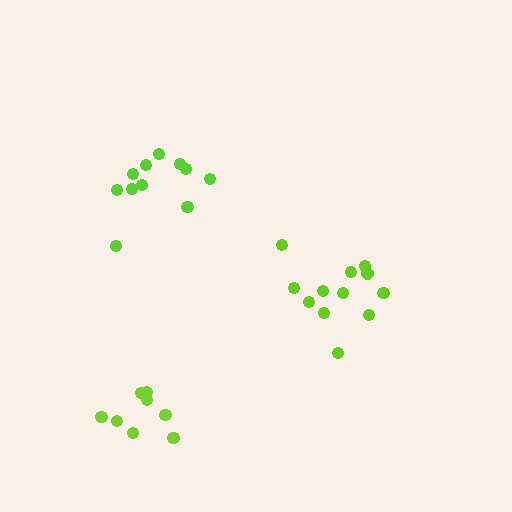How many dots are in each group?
Group 1: 8 dots, Group 2: 12 dots, Group 3: 11 dots (31 total).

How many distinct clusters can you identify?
There are 3 distinct clusters.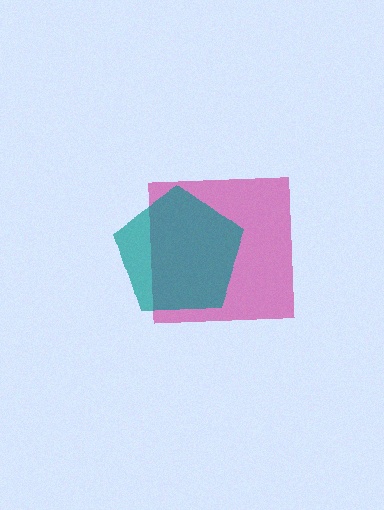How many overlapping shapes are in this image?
There are 2 overlapping shapes in the image.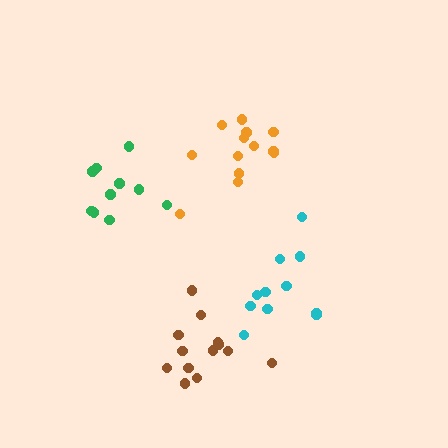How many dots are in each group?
Group 1: 13 dots, Group 2: 11 dots, Group 3: 10 dots, Group 4: 13 dots (47 total).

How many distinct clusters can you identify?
There are 4 distinct clusters.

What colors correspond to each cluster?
The clusters are colored: orange, cyan, green, brown.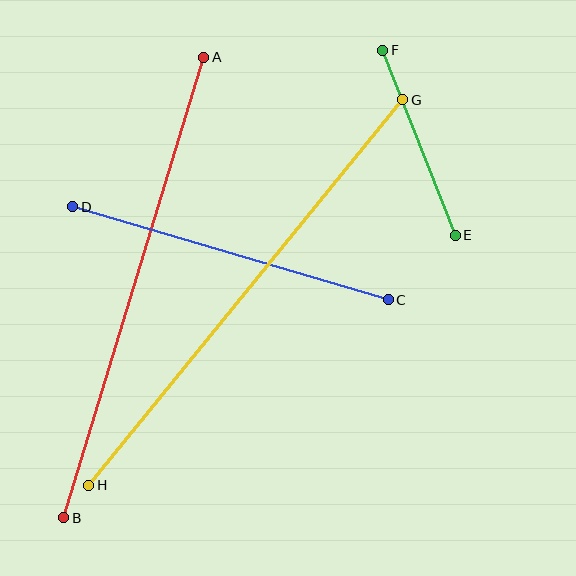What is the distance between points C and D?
The distance is approximately 329 pixels.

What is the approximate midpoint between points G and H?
The midpoint is at approximately (246, 292) pixels.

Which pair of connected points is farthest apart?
Points G and H are farthest apart.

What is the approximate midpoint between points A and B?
The midpoint is at approximately (134, 287) pixels.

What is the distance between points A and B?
The distance is approximately 481 pixels.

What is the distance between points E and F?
The distance is approximately 199 pixels.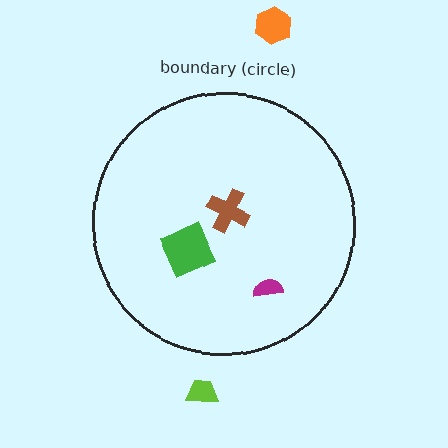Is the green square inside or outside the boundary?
Inside.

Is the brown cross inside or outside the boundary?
Inside.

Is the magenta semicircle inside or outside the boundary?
Inside.